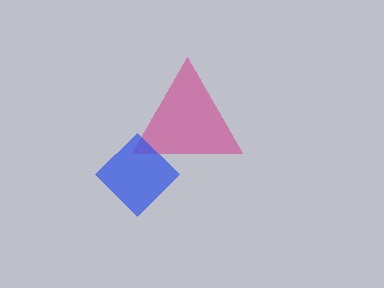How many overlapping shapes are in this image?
There are 2 overlapping shapes in the image.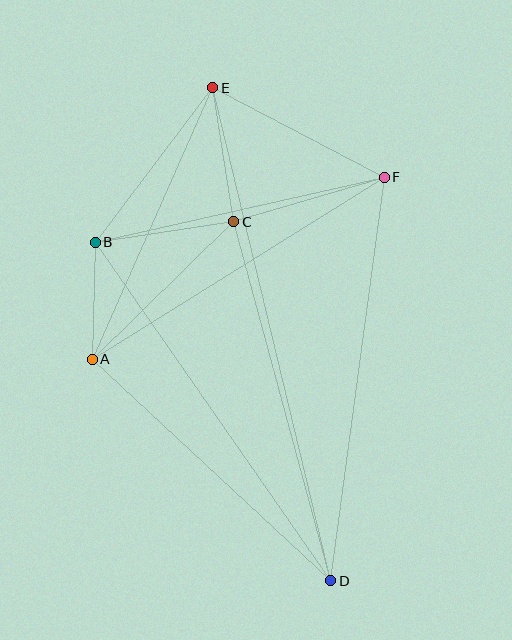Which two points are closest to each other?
Points A and B are closest to each other.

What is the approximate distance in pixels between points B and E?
The distance between B and E is approximately 194 pixels.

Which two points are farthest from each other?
Points D and E are farthest from each other.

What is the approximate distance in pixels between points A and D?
The distance between A and D is approximately 325 pixels.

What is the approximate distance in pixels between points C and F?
The distance between C and F is approximately 157 pixels.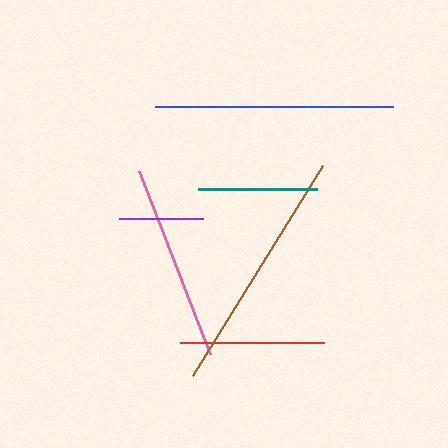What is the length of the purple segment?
The purple segment is approximately 83 pixels long.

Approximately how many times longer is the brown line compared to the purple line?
The brown line is approximately 3.0 times the length of the purple line.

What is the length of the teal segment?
The teal segment is approximately 119 pixels long.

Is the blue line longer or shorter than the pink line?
The blue line is longer than the pink line.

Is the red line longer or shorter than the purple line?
The red line is longer than the purple line.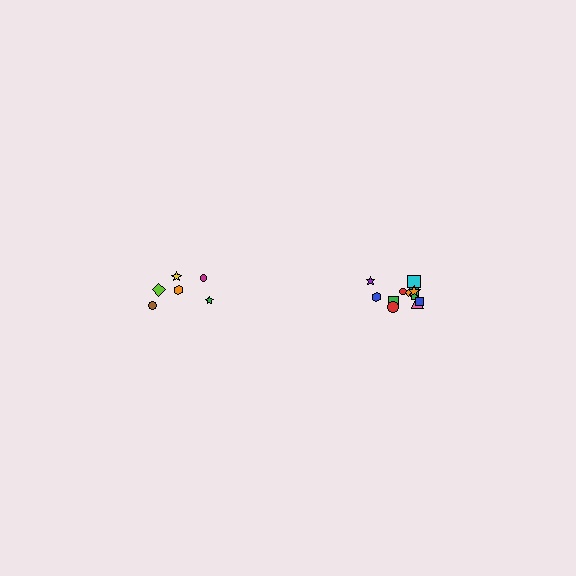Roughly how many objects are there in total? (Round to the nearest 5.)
Roughly 20 objects in total.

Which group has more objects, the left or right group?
The right group.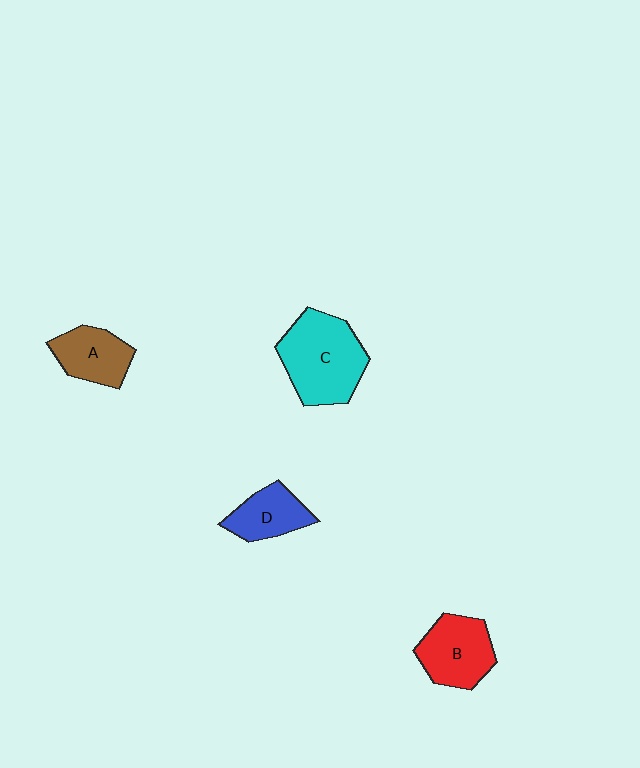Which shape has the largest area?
Shape C (cyan).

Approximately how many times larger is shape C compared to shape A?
Approximately 1.7 times.